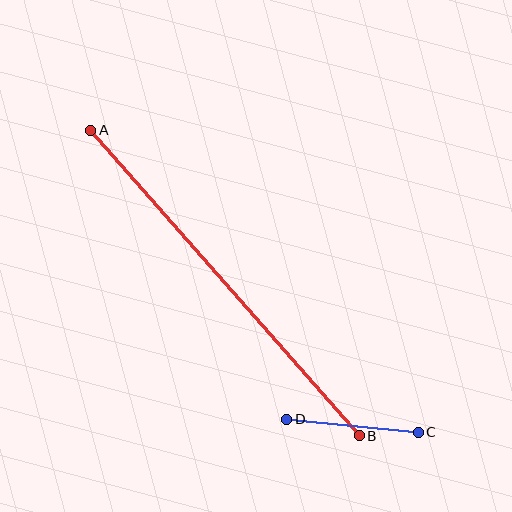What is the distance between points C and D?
The distance is approximately 132 pixels.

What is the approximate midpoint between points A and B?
The midpoint is at approximately (225, 283) pixels.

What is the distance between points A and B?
The distance is approximately 407 pixels.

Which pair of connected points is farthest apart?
Points A and B are farthest apart.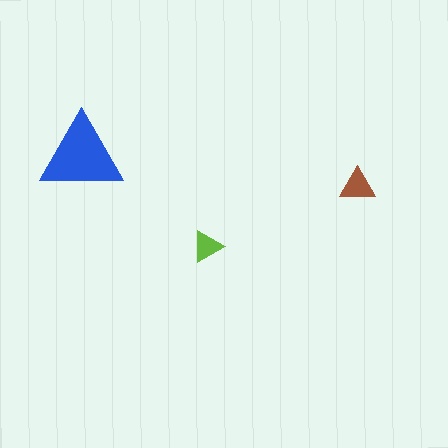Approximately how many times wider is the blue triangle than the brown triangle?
About 2.5 times wider.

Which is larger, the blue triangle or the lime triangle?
The blue one.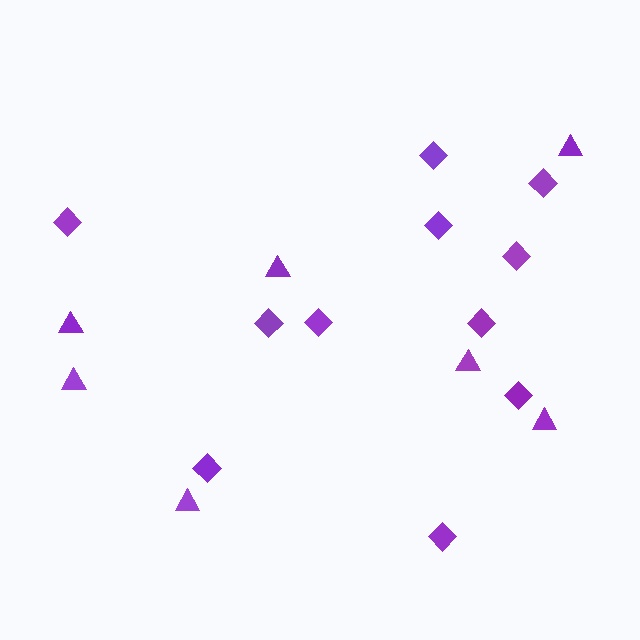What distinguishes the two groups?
There are 2 groups: one group of diamonds (11) and one group of triangles (7).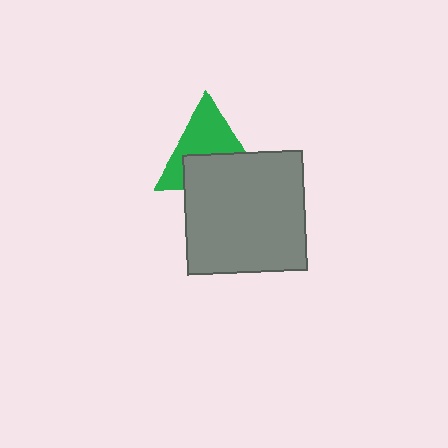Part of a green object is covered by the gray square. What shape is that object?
It is a triangle.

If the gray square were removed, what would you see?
You would see the complete green triangle.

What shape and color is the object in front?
The object in front is a gray square.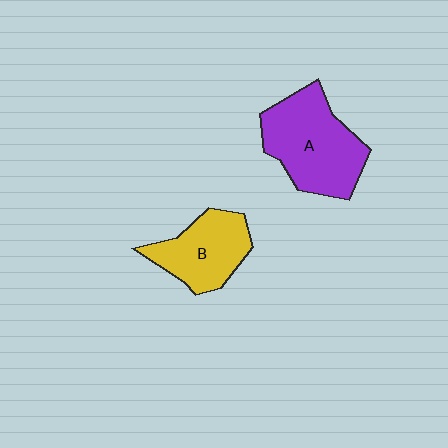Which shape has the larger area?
Shape A (purple).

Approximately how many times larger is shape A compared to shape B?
Approximately 1.4 times.